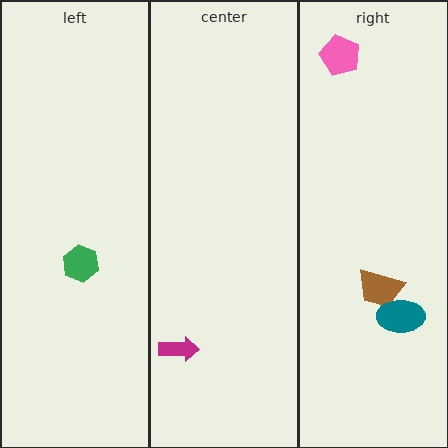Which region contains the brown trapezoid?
The right region.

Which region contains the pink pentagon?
The right region.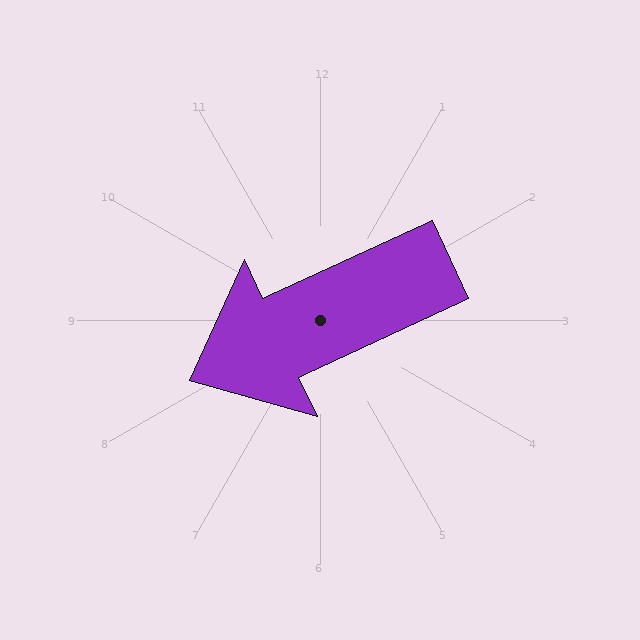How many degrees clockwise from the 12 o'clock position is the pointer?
Approximately 245 degrees.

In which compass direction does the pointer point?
Southwest.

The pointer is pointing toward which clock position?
Roughly 8 o'clock.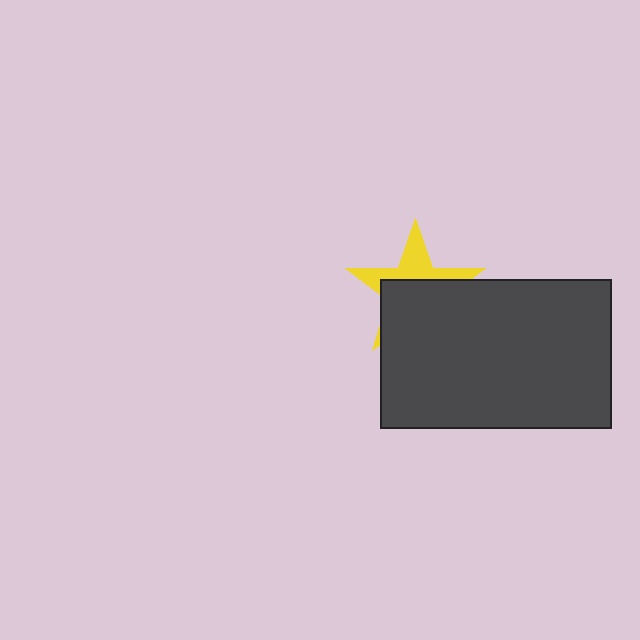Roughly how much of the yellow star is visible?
A small part of it is visible (roughly 41%).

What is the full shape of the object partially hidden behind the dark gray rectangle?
The partially hidden object is a yellow star.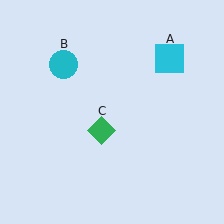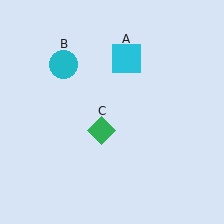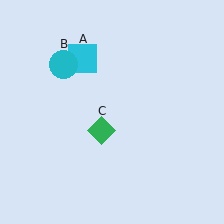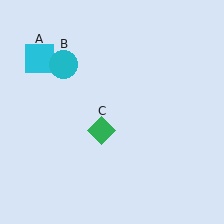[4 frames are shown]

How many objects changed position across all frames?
1 object changed position: cyan square (object A).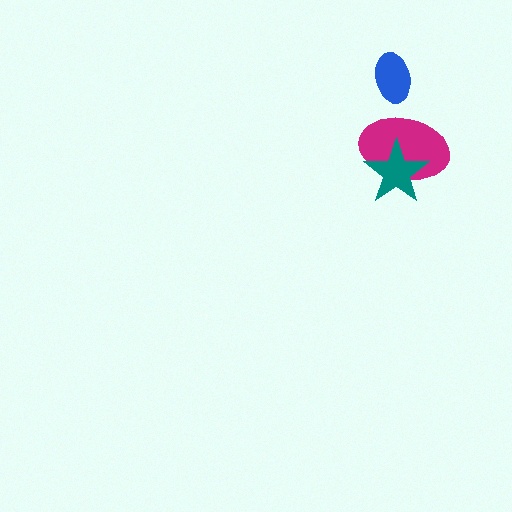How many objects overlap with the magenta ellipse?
1 object overlaps with the magenta ellipse.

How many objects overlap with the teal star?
1 object overlaps with the teal star.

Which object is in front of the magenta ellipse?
The teal star is in front of the magenta ellipse.